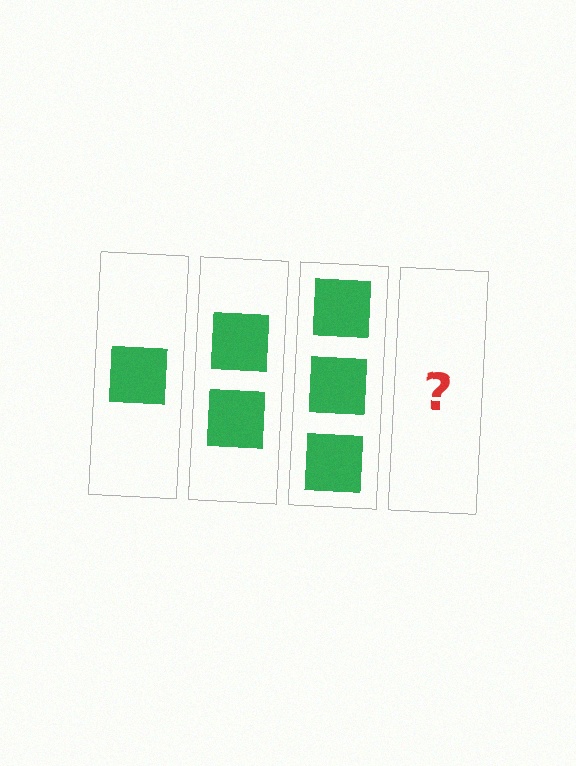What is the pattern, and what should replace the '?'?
The pattern is that each step adds one more square. The '?' should be 4 squares.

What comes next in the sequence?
The next element should be 4 squares.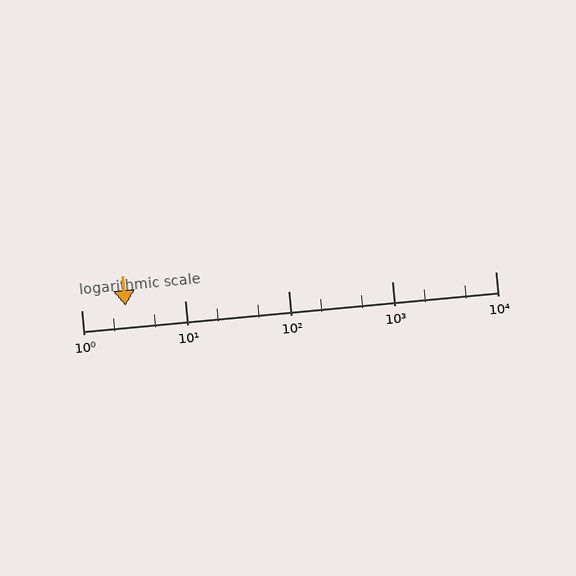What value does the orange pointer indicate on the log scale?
The pointer indicates approximately 2.7.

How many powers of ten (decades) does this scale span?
The scale spans 4 decades, from 1 to 10000.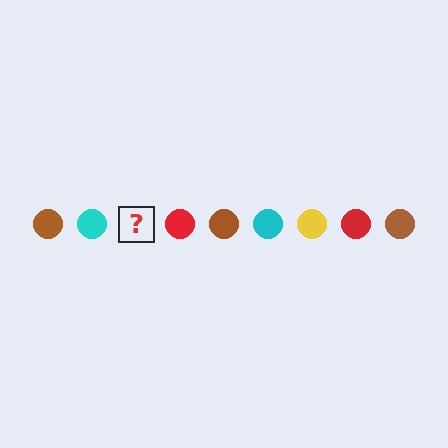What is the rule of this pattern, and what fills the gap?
The rule is that the pattern cycles through brown, cyan, yellow, red circles. The gap should be filled with a yellow circle.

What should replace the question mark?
The question mark should be replaced with a yellow circle.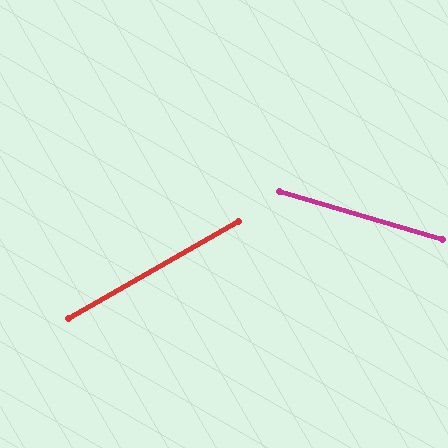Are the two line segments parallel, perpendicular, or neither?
Neither parallel nor perpendicular — they differ by about 46°.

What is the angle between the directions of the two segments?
Approximately 46 degrees.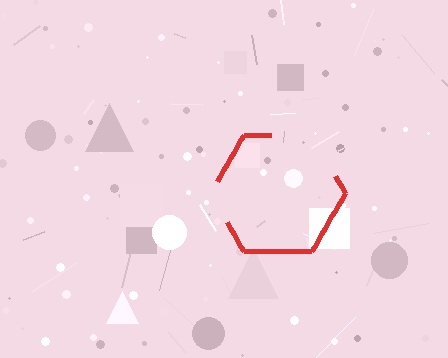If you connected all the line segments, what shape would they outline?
They would outline a hexagon.